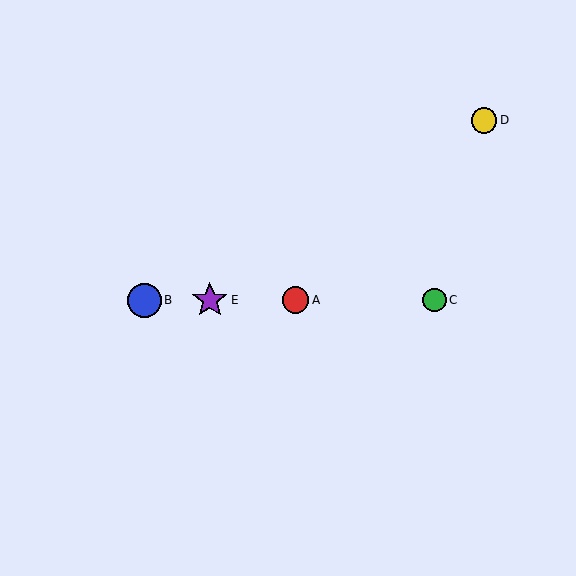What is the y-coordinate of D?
Object D is at y≈120.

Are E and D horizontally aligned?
No, E is at y≈300 and D is at y≈120.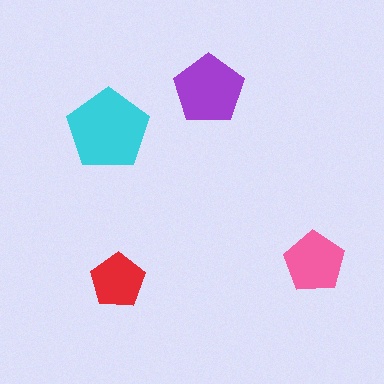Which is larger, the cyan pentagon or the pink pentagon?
The cyan one.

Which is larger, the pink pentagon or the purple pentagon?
The purple one.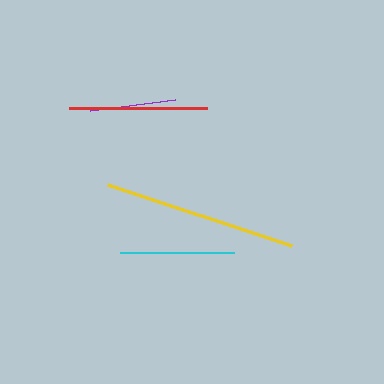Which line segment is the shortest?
The purple line is the shortest at approximately 86 pixels.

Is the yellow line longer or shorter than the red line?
The yellow line is longer than the red line.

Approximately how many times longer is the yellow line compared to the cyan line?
The yellow line is approximately 1.7 times the length of the cyan line.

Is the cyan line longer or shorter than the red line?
The red line is longer than the cyan line.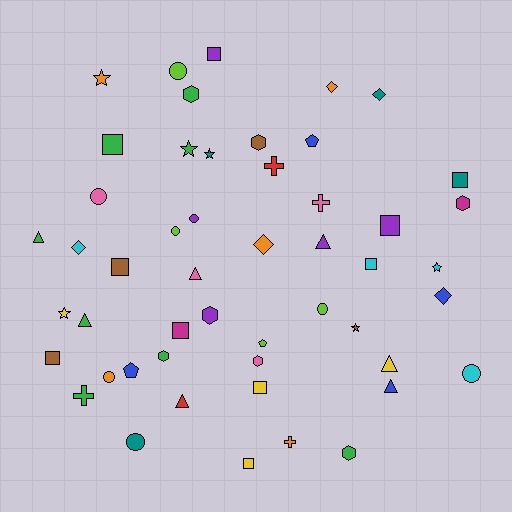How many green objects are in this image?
There are 8 green objects.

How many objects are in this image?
There are 50 objects.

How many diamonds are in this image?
There are 5 diamonds.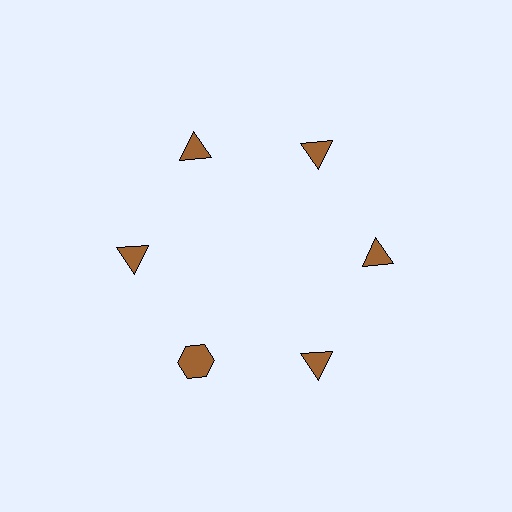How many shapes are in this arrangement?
There are 6 shapes arranged in a ring pattern.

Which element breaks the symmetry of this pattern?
The brown hexagon at roughly the 7 o'clock position breaks the symmetry. All other shapes are brown triangles.